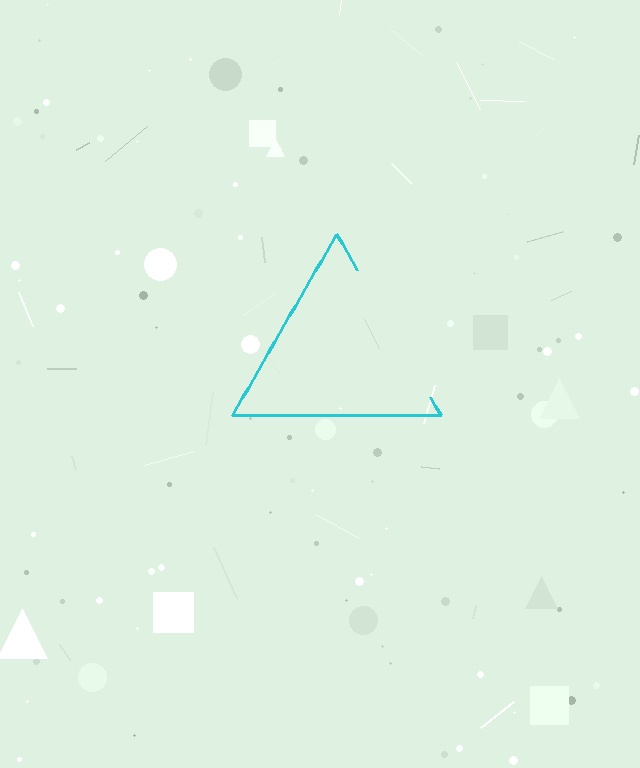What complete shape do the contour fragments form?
The contour fragments form a triangle.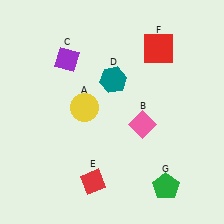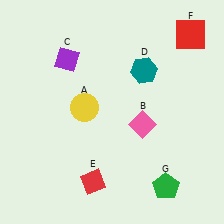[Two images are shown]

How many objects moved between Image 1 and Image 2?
2 objects moved between the two images.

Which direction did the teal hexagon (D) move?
The teal hexagon (D) moved right.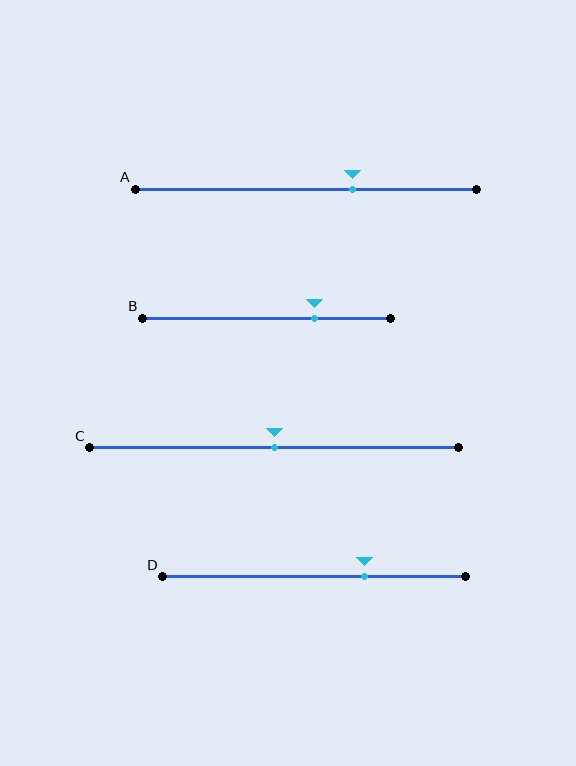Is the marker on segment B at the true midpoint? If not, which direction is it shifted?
No, the marker on segment B is shifted to the right by about 19% of the segment length.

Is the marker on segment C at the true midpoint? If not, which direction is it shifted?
Yes, the marker on segment C is at the true midpoint.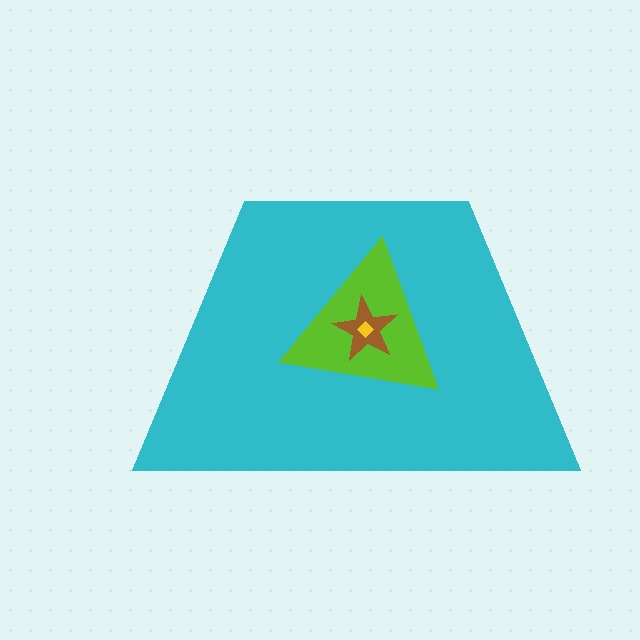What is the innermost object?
The yellow diamond.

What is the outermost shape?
The cyan trapezoid.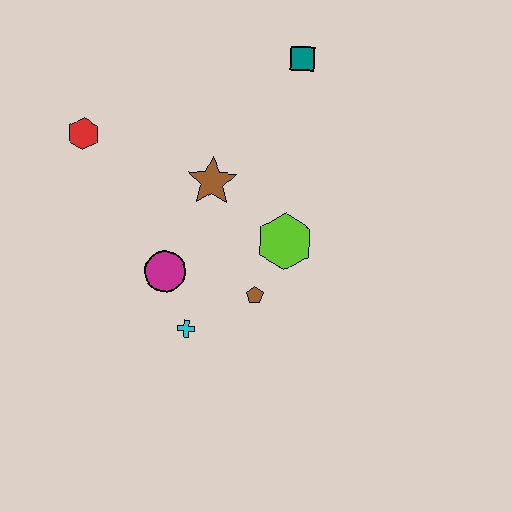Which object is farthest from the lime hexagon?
The red hexagon is farthest from the lime hexagon.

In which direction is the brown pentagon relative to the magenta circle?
The brown pentagon is to the right of the magenta circle.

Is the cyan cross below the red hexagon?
Yes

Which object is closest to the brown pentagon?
The lime hexagon is closest to the brown pentagon.